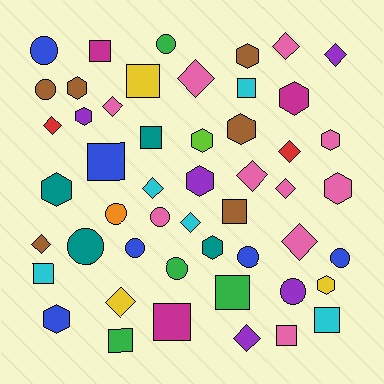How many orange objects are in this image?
There is 1 orange object.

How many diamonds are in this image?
There are 14 diamonds.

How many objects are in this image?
There are 50 objects.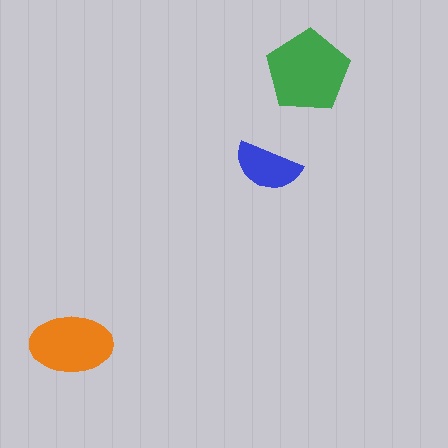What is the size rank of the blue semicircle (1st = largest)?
3rd.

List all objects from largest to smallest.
The green pentagon, the orange ellipse, the blue semicircle.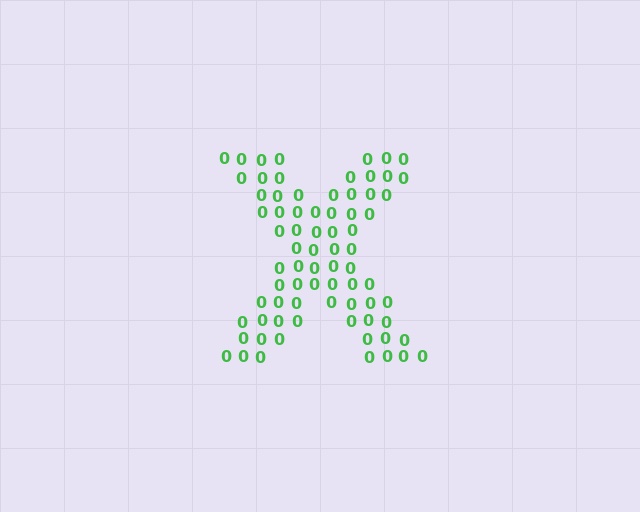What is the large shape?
The large shape is the letter X.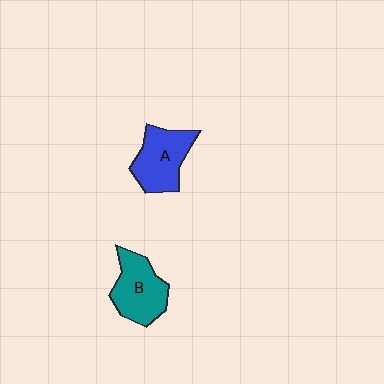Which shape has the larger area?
Shape A (blue).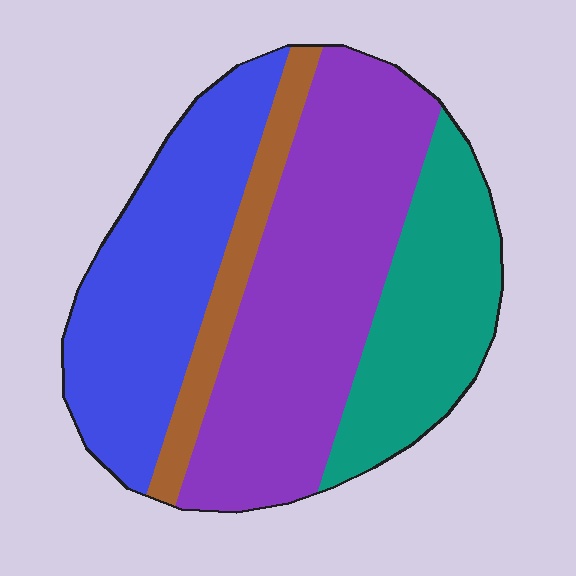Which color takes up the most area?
Purple, at roughly 40%.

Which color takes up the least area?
Brown, at roughly 10%.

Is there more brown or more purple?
Purple.